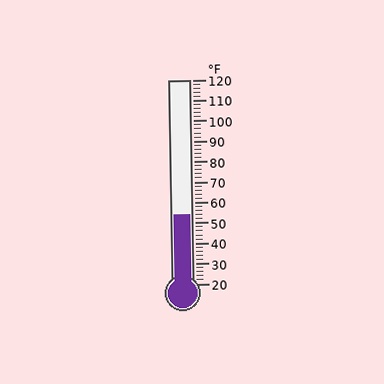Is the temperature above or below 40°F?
The temperature is above 40°F.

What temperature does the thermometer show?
The thermometer shows approximately 54°F.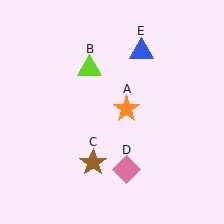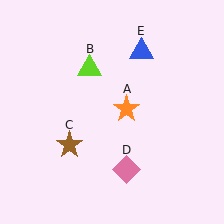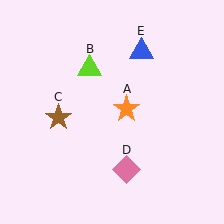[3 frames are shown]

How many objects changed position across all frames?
1 object changed position: brown star (object C).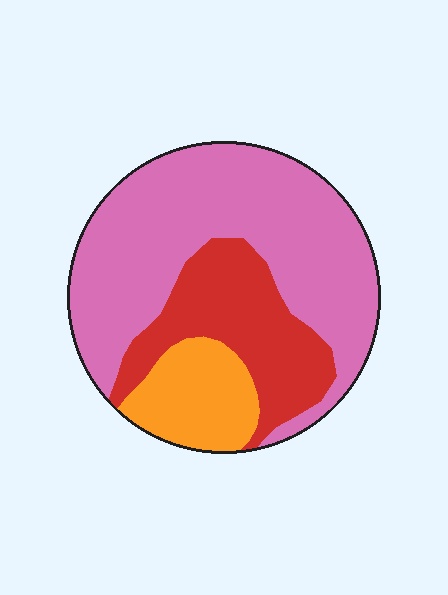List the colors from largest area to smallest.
From largest to smallest: pink, red, orange.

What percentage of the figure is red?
Red covers roughly 25% of the figure.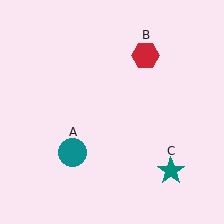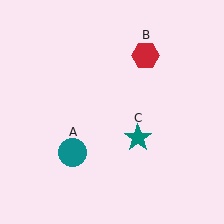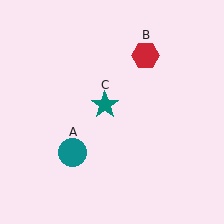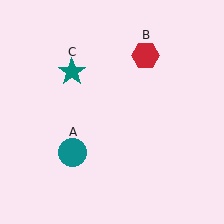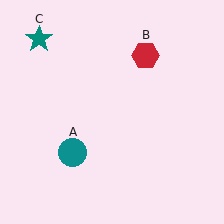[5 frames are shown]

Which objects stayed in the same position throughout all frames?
Teal circle (object A) and red hexagon (object B) remained stationary.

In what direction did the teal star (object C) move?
The teal star (object C) moved up and to the left.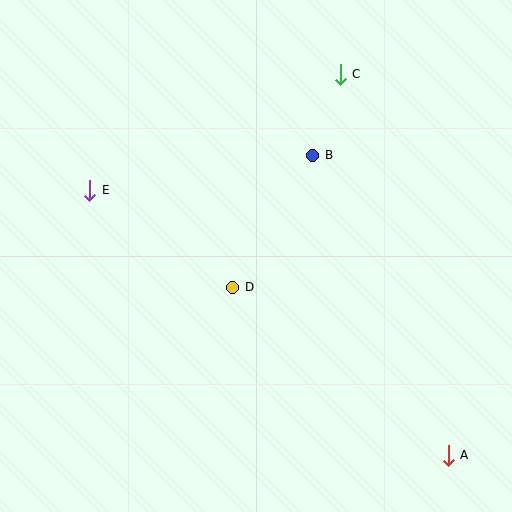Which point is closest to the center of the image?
Point D at (233, 287) is closest to the center.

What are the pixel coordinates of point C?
Point C is at (340, 74).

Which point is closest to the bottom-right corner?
Point A is closest to the bottom-right corner.